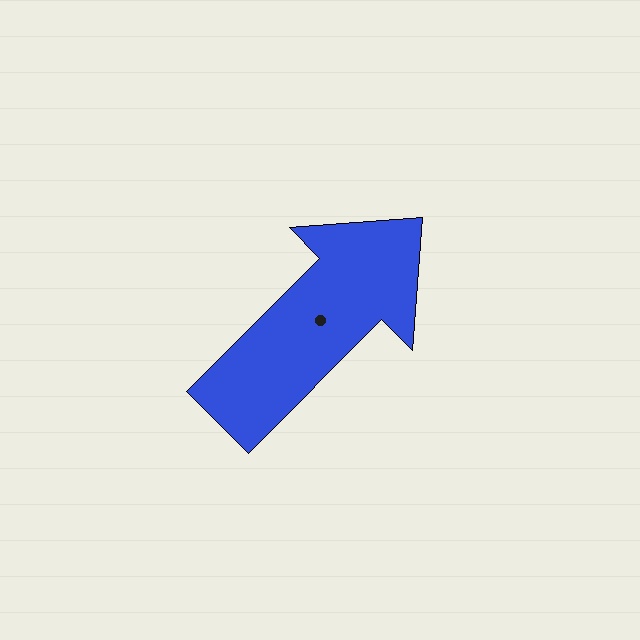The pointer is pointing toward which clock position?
Roughly 1 o'clock.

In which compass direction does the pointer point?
Northeast.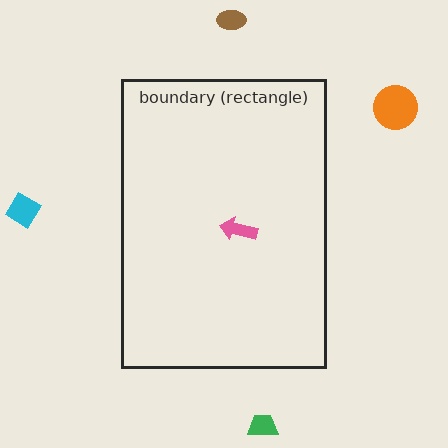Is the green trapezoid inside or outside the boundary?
Outside.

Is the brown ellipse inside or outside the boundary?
Outside.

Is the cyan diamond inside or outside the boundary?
Outside.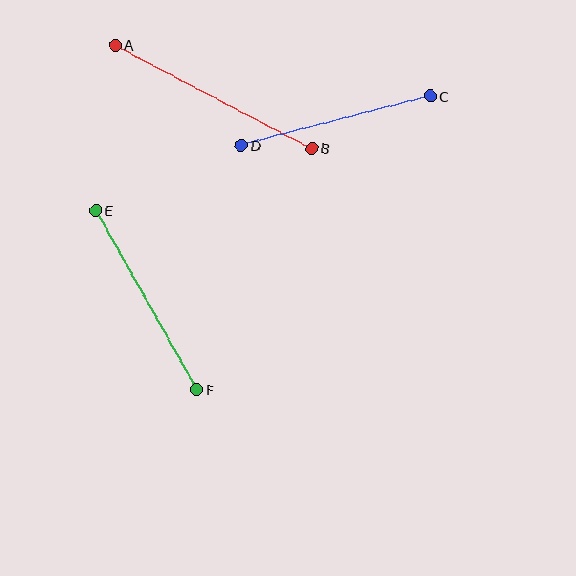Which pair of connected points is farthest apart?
Points A and B are farthest apart.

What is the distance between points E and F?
The distance is approximately 206 pixels.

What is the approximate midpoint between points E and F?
The midpoint is at approximately (146, 300) pixels.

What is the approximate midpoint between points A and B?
The midpoint is at approximately (213, 97) pixels.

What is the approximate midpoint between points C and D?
The midpoint is at approximately (336, 121) pixels.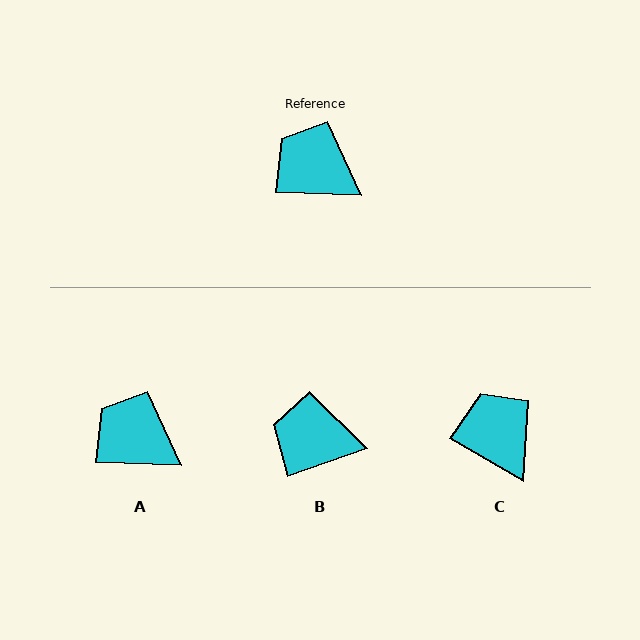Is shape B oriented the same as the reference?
No, it is off by about 21 degrees.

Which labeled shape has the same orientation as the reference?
A.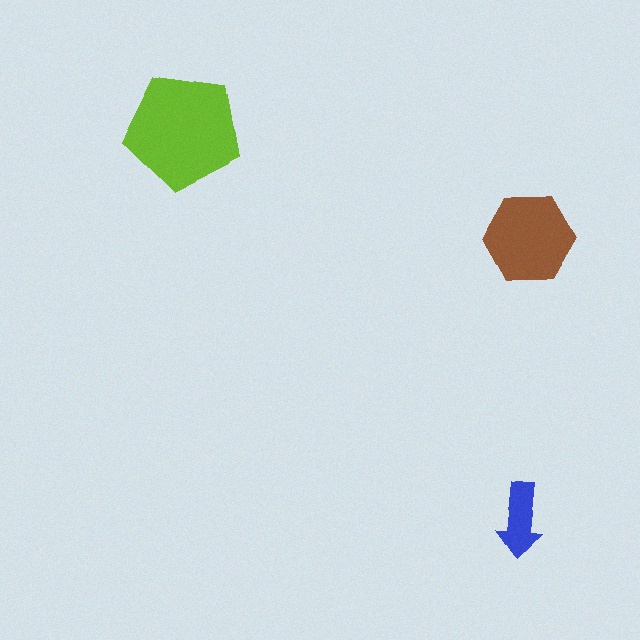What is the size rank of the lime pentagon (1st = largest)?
1st.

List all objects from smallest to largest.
The blue arrow, the brown hexagon, the lime pentagon.